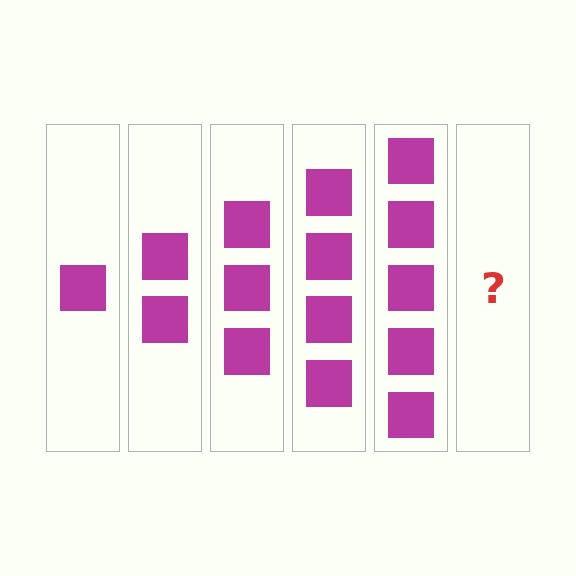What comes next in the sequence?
The next element should be 6 squares.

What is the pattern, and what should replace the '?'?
The pattern is that each step adds one more square. The '?' should be 6 squares.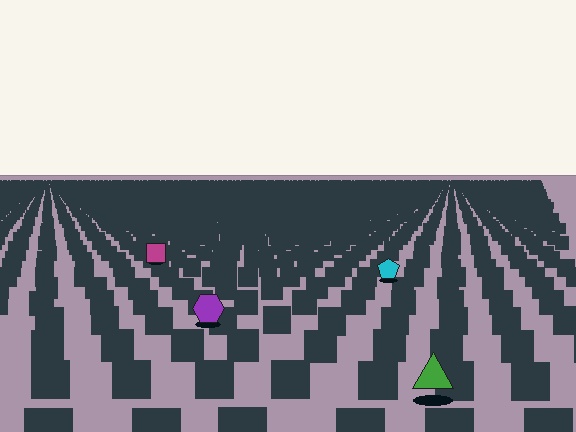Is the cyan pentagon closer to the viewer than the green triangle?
No. The green triangle is closer — you can tell from the texture gradient: the ground texture is coarser near it.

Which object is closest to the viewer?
The green triangle is closest. The texture marks near it are larger and more spread out.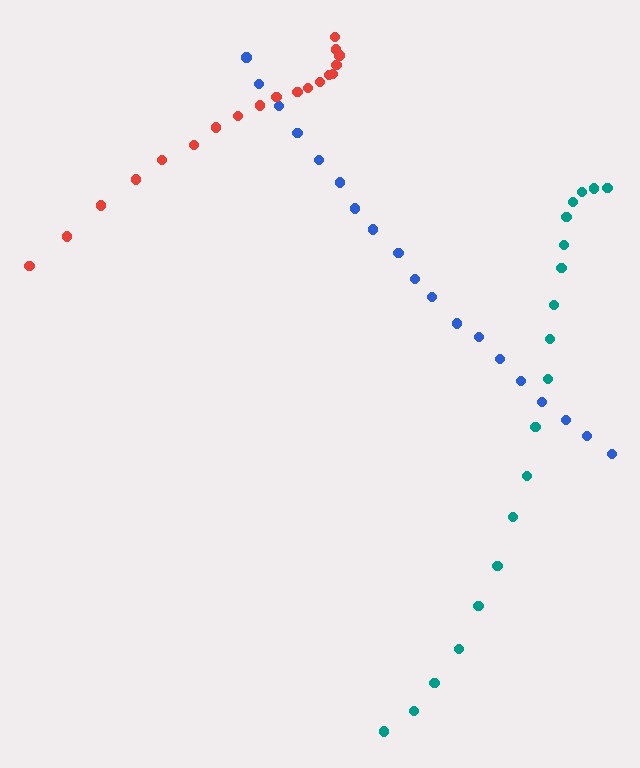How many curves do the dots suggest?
There are 3 distinct paths.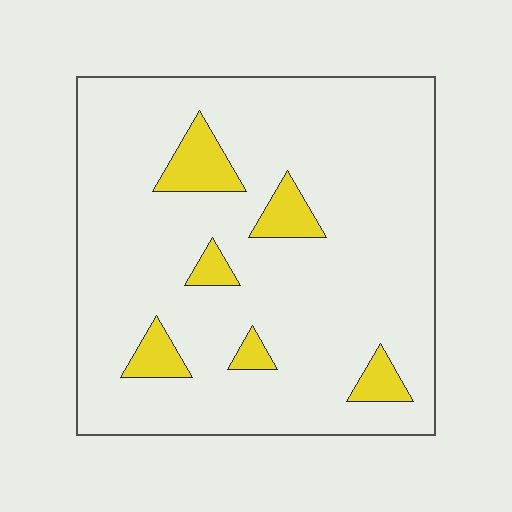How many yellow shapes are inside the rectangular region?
6.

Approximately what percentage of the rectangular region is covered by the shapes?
Approximately 10%.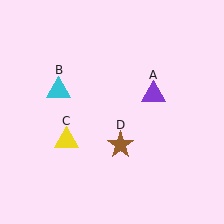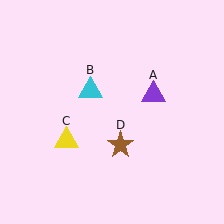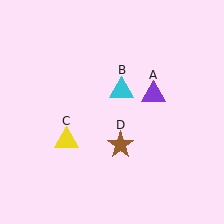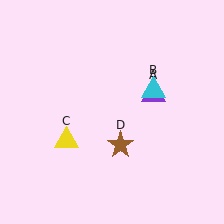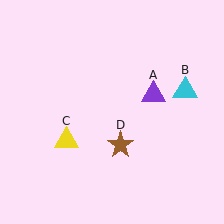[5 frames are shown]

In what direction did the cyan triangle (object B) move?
The cyan triangle (object B) moved right.